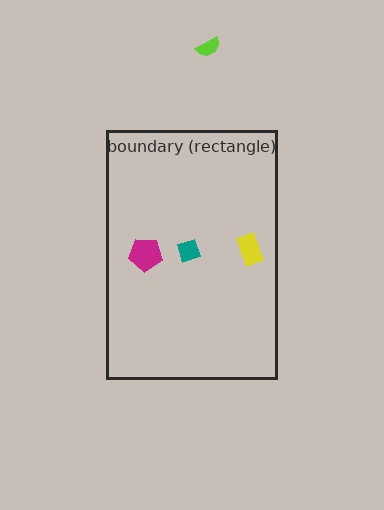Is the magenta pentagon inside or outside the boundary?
Inside.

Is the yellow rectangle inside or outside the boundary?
Inside.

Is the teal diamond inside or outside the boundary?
Inside.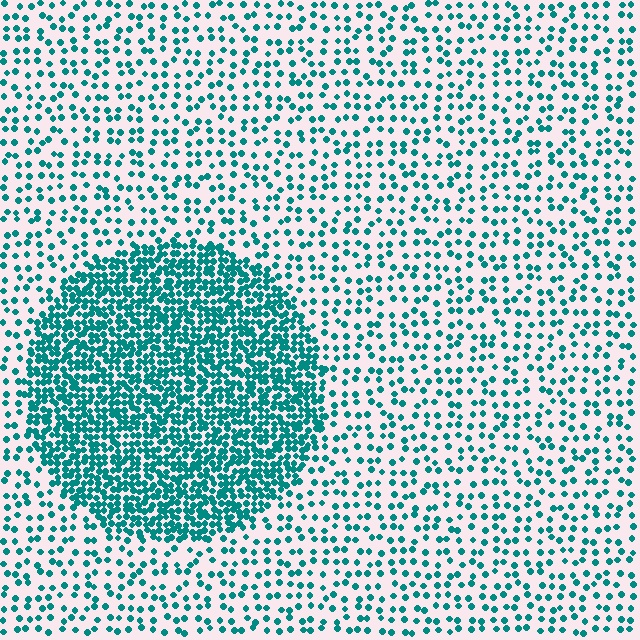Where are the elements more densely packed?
The elements are more densely packed inside the circle boundary.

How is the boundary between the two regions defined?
The boundary is defined by a change in element density (approximately 2.8x ratio). All elements are the same color, size, and shape.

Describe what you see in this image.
The image contains small teal elements arranged at two different densities. A circle-shaped region is visible where the elements are more densely packed than the surrounding area.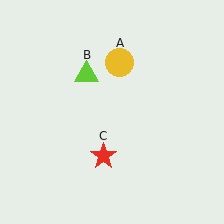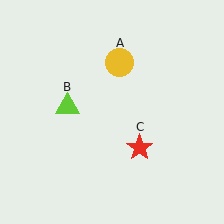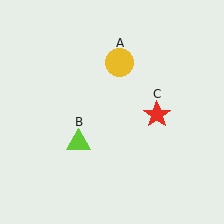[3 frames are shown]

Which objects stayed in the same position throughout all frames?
Yellow circle (object A) remained stationary.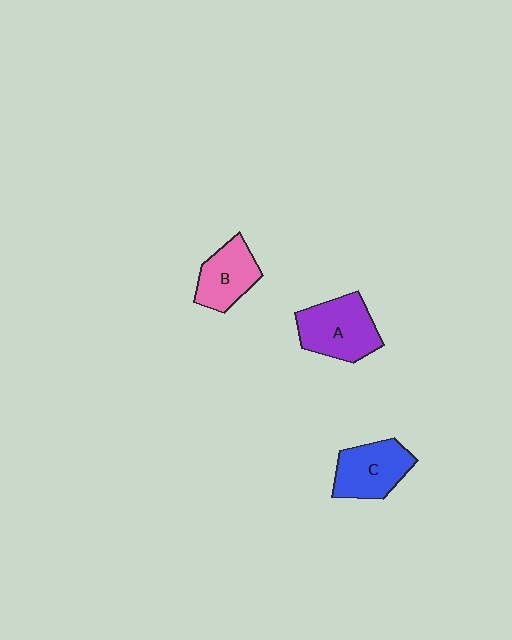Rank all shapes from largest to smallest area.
From largest to smallest: A (purple), C (blue), B (pink).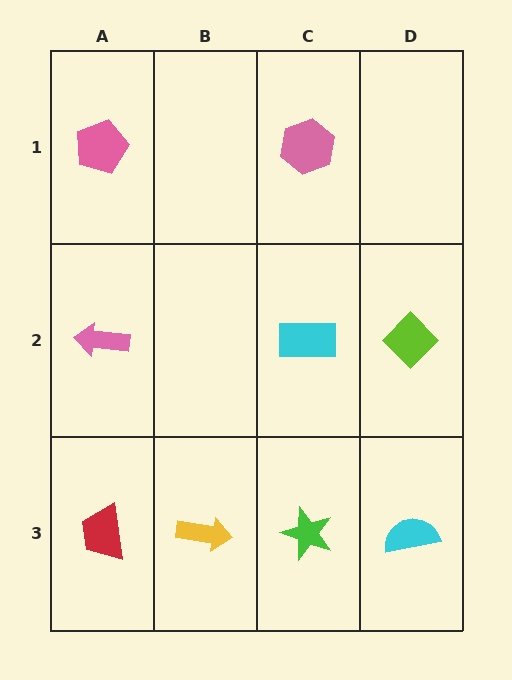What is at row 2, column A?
A pink arrow.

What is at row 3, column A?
A red trapezoid.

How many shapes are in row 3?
4 shapes.